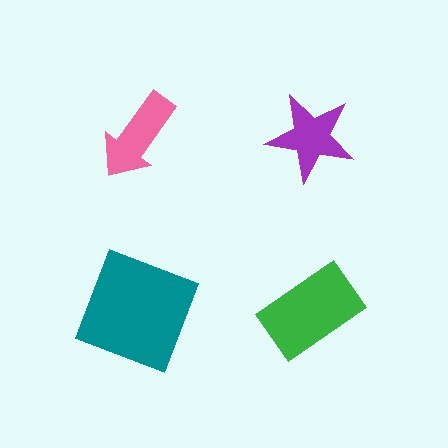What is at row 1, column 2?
A purple star.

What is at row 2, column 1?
A teal square.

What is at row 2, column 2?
A green rectangle.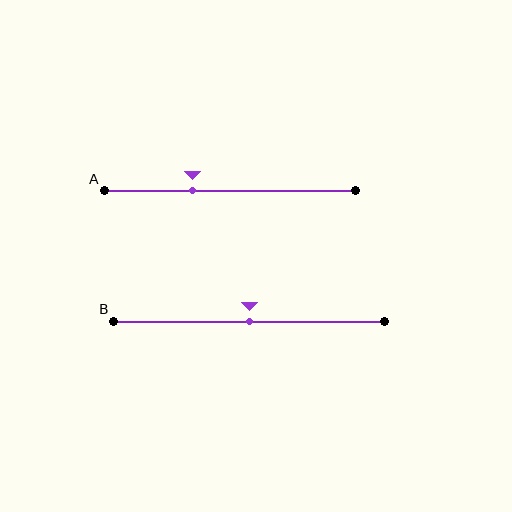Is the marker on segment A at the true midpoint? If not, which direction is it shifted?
No, the marker on segment A is shifted to the left by about 15% of the segment length.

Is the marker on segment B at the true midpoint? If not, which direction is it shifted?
Yes, the marker on segment B is at the true midpoint.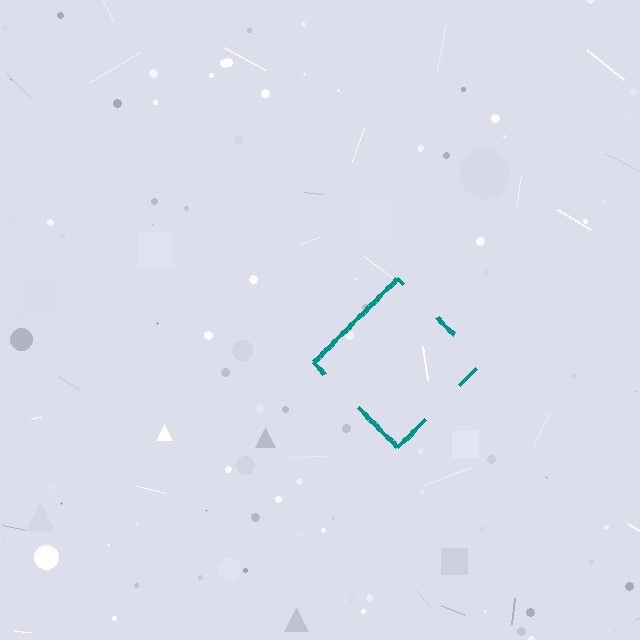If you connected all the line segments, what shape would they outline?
They would outline a diamond.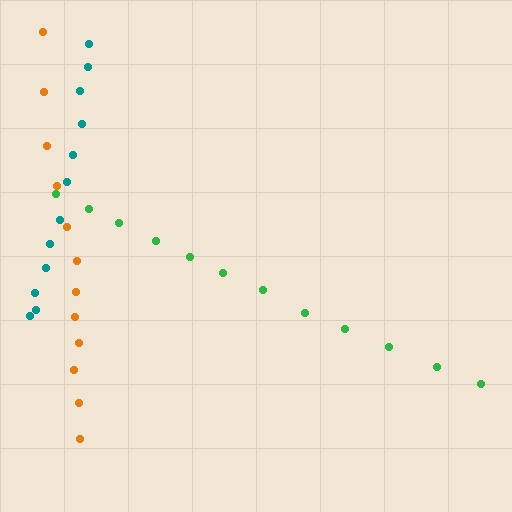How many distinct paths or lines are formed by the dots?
There are 3 distinct paths.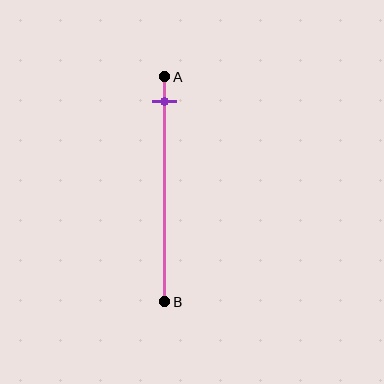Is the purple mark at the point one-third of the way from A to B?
No, the mark is at about 10% from A, not at the 33% one-third point.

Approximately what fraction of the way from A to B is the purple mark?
The purple mark is approximately 10% of the way from A to B.